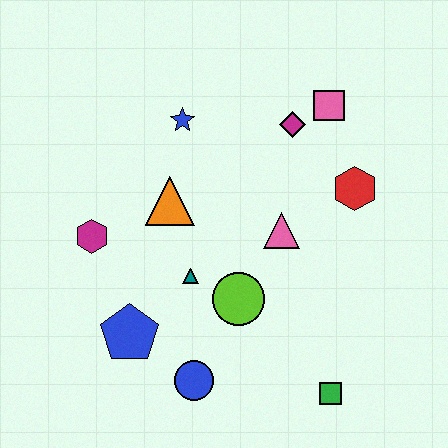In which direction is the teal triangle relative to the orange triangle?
The teal triangle is below the orange triangle.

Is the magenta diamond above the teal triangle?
Yes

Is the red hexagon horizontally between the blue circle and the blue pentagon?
No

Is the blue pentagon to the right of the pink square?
No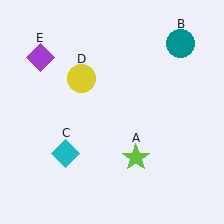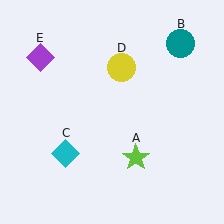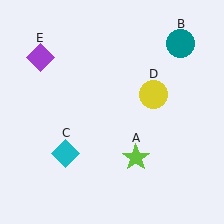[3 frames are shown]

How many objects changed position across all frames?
1 object changed position: yellow circle (object D).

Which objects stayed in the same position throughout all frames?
Lime star (object A) and teal circle (object B) and cyan diamond (object C) and purple diamond (object E) remained stationary.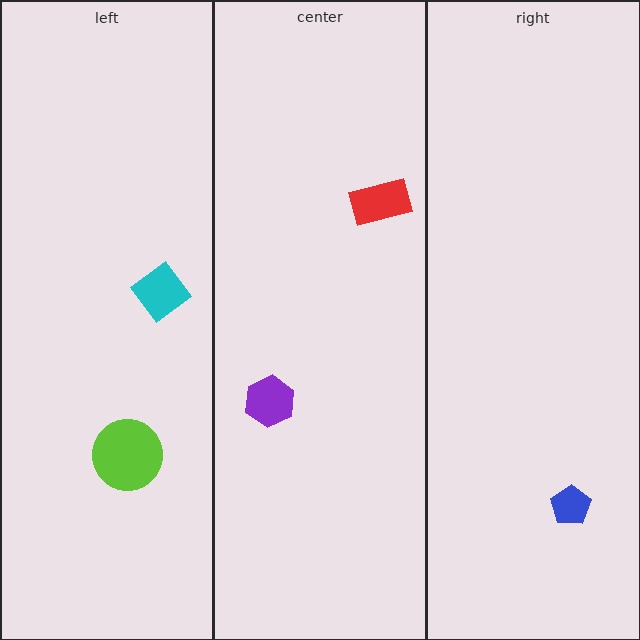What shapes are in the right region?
The blue pentagon.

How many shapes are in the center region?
2.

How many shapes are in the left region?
2.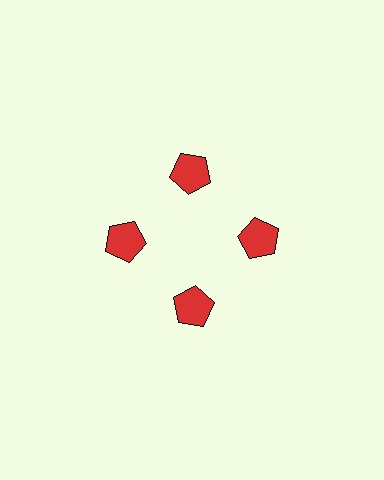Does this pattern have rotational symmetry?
Yes, this pattern has 4-fold rotational symmetry. It looks the same after rotating 90 degrees around the center.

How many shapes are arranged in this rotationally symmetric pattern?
There are 4 shapes, arranged in 4 groups of 1.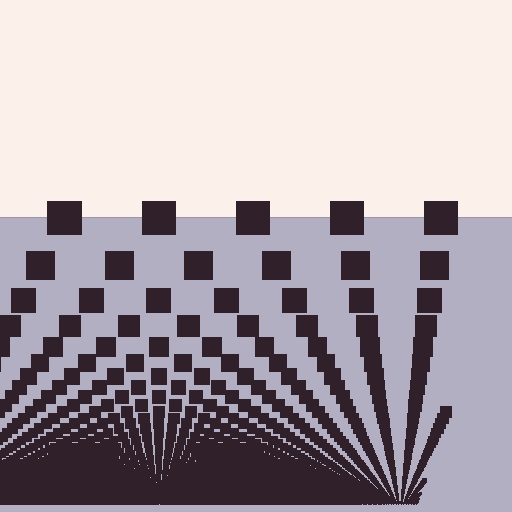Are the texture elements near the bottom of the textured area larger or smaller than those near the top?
Smaller. The gradient is inverted — elements near the bottom are smaller and denser.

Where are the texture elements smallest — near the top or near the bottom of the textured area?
Near the bottom.